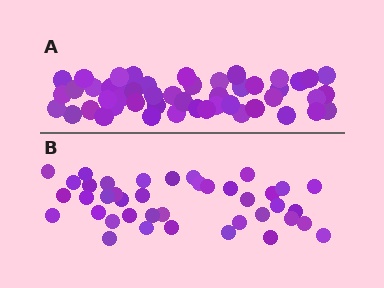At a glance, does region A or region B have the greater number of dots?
Region A (the top region) has more dots.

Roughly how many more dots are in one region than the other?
Region A has roughly 8 or so more dots than region B.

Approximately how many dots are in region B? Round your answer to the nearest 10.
About 40 dots.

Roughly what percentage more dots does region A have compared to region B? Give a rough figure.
About 20% more.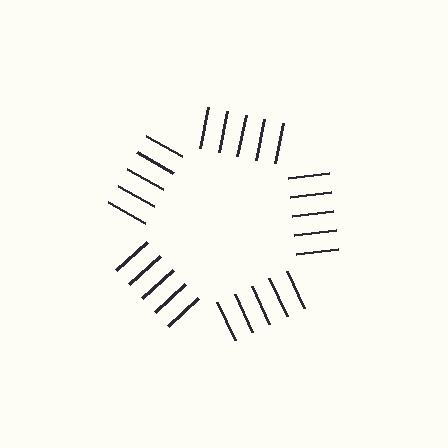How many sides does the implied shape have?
5 sides — the line-ends trace a pentagon.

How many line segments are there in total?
25 — 5 along each of the 5 edges.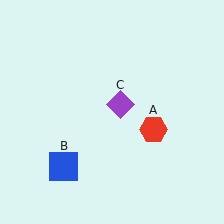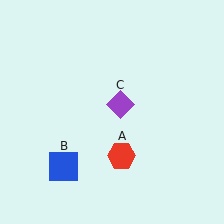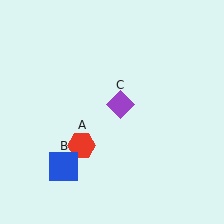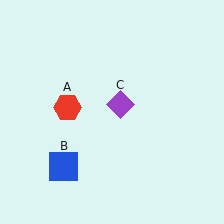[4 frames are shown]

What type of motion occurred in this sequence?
The red hexagon (object A) rotated clockwise around the center of the scene.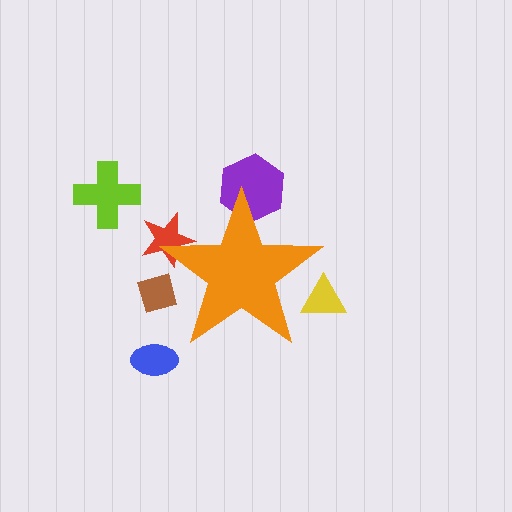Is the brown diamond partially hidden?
Yes, the brown diamond is partially hidden behind the orange star.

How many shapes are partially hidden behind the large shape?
4 shapes are partially hidden.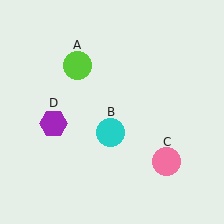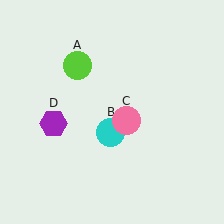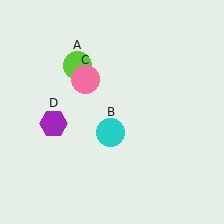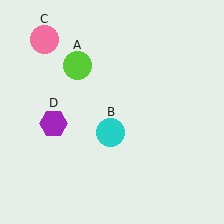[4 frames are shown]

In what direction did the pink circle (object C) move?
The pink circle (object C) moved up and to the left.